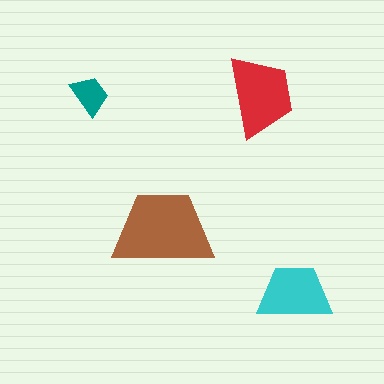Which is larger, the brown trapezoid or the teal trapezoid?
The brown one.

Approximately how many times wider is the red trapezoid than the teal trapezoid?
About 2 times wider.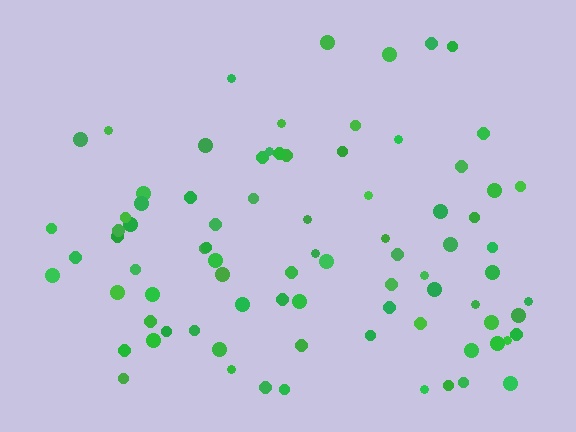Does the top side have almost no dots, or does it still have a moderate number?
Still a moderate number, just noticeably fewer than the bottom.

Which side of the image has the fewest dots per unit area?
The top.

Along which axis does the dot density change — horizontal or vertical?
Vertical.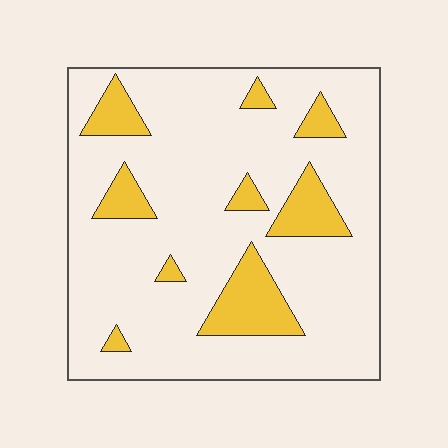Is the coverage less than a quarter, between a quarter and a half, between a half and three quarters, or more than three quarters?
Less than a quarter.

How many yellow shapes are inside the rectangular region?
9.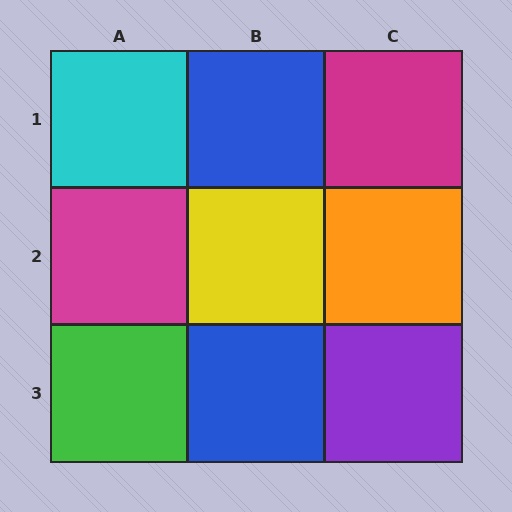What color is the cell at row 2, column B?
Yellow.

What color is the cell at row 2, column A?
Magenta.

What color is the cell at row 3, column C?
Purple.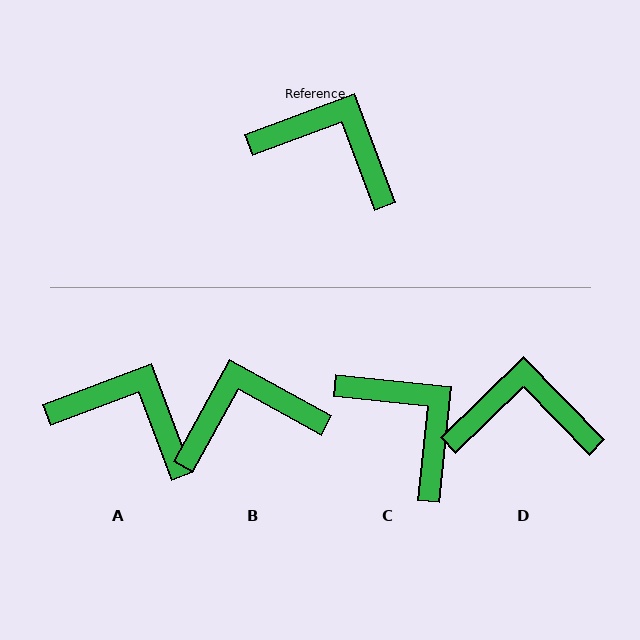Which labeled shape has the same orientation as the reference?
A.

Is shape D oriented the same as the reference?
No, it is off by about 24 degrees.